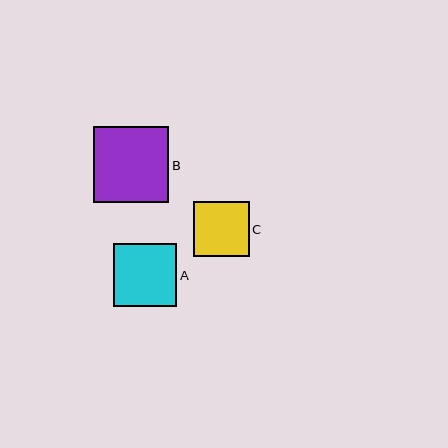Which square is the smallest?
Square C is the smallest with a size of approximately 55 pixels.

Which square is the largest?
Square B is the largest with a size of approximately 75 pixels.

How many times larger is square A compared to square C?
Square A is approximately 1.1 times the size of square C.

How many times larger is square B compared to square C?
Square B is approximately 1.4 times the size of square C.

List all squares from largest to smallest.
From largest to smallest: B, A, C.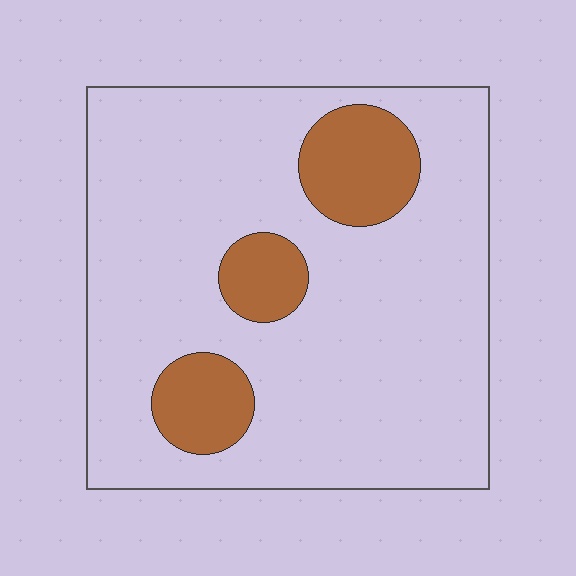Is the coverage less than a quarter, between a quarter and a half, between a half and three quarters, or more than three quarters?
Less than a quarter.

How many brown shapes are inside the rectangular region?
3.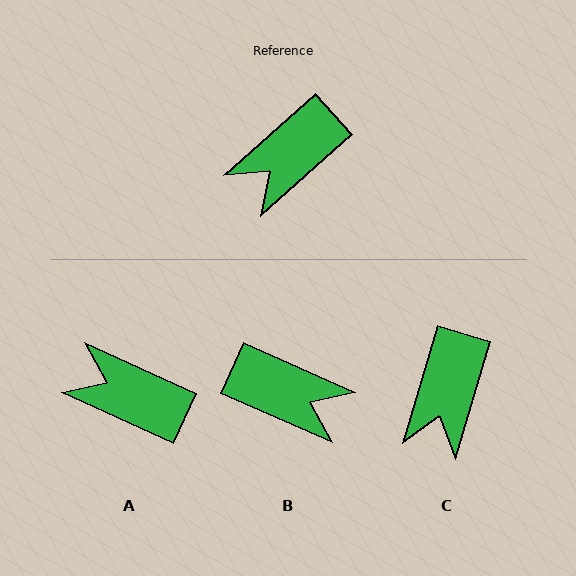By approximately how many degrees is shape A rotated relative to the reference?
Approximately 67 degrees clockwise.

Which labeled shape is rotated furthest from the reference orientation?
B, about 114 degrees away.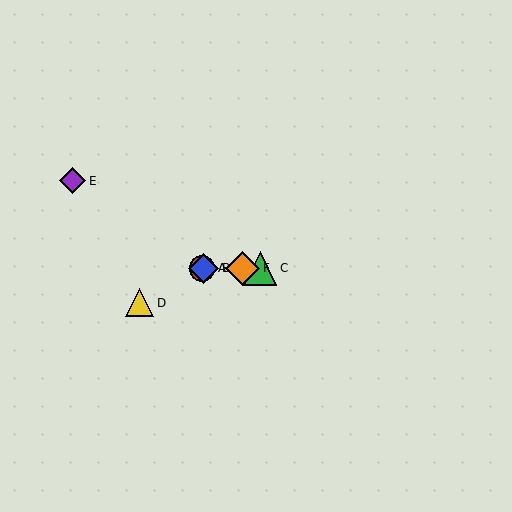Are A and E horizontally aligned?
No, A is at y≈268 and E is at y≈181.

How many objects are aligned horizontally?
4 objects (A, B, C, F) are aligned horizontally.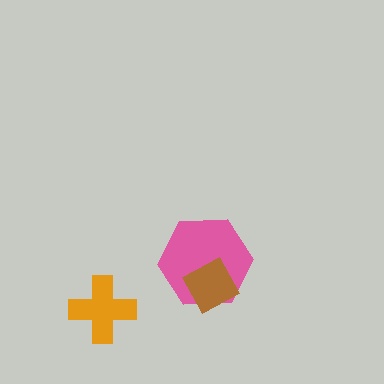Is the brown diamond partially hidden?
No, no other shape covers it.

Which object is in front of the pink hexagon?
The brown diamond is in front of the pink hexagon.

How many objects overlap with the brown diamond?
1 object overlaps with the brown diamond.